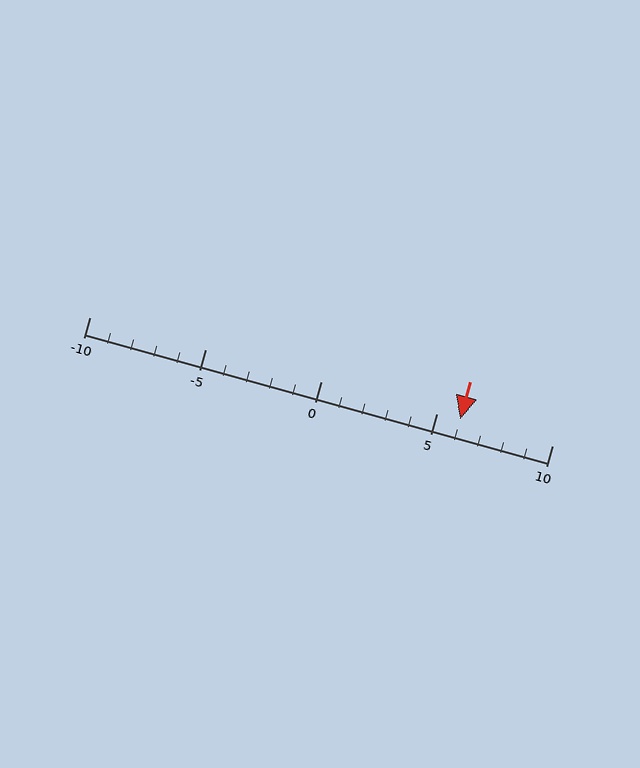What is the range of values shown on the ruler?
The ruler shows values from -10 to 10.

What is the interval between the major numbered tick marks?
The major tick marks are spaced 5 units apart.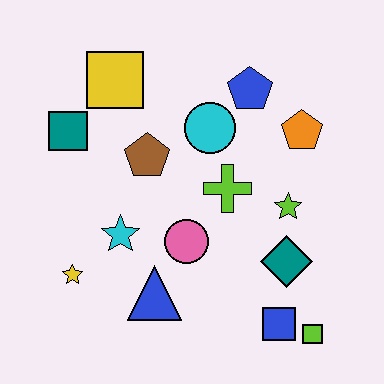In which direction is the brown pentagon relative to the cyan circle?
The brown pentagon is to the left of the cyan circle.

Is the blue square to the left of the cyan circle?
No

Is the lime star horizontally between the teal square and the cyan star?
No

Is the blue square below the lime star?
Yes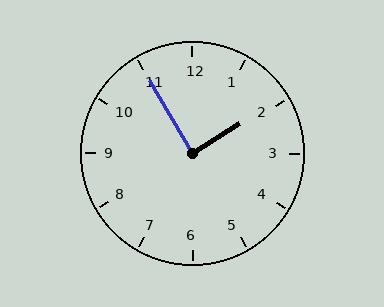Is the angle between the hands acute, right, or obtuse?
It is right.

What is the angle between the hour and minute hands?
Approximately 88 degrees.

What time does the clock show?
1:55.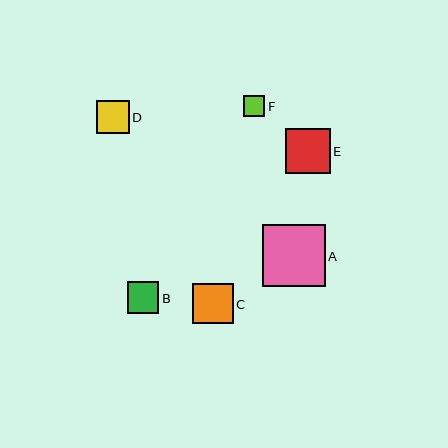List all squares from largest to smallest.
From largest to smallest: A, E, C, D, B, F.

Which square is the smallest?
Square F is the smallest with a size of approximately 22 pixels.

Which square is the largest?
Square A is the largest with a size of approximately 63 pixels.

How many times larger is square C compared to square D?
Square C is approximately 1.2 times the size of square D.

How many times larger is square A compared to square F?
Square A is approximately 2.9 times the size of square F.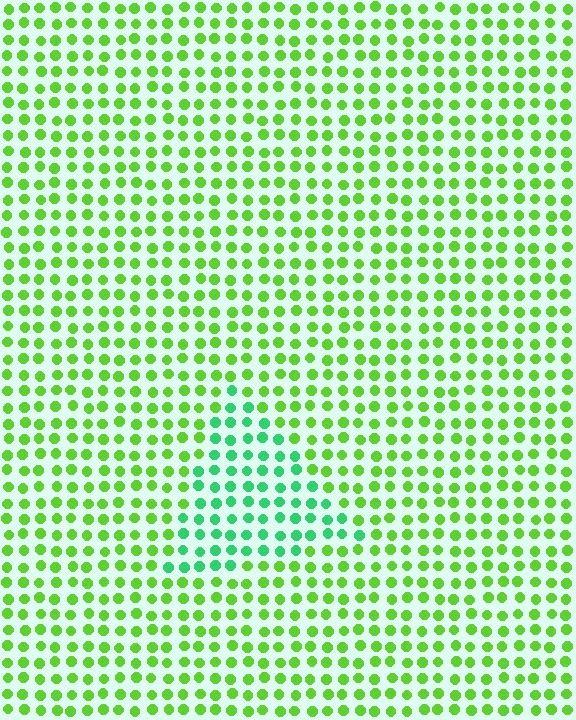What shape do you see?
I see a triangle.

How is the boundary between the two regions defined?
The boundary is defined purely by a slight shift in hue (about 41 degrees). Spacing, size, and orientation are identical on both sides.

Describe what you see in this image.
The image is filled with small lime elements in a uniform arrangement. A triangle-shaped region is visible where the elements are tinted to a slightly different hue, forming a subtle color boundary.